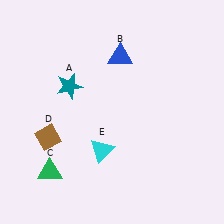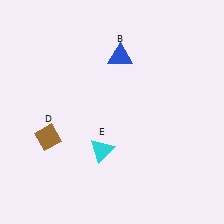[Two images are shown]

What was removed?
The teal star (A), the green triangle (C) were removed in Image 2.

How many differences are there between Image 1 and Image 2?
There are 2 differences between the two images.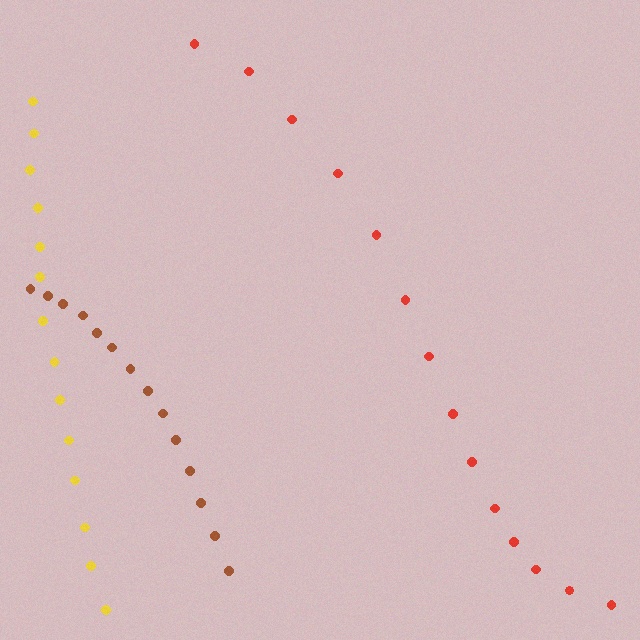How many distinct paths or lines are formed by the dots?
There are 3 distinct paths.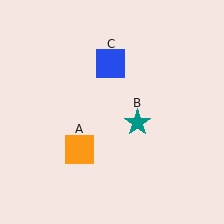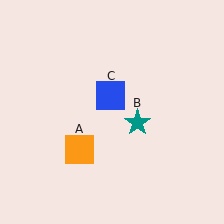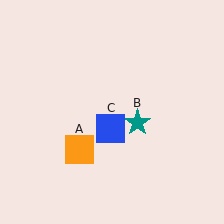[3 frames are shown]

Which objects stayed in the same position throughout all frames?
Orange square (object A) and teal star (object B) remained stationary.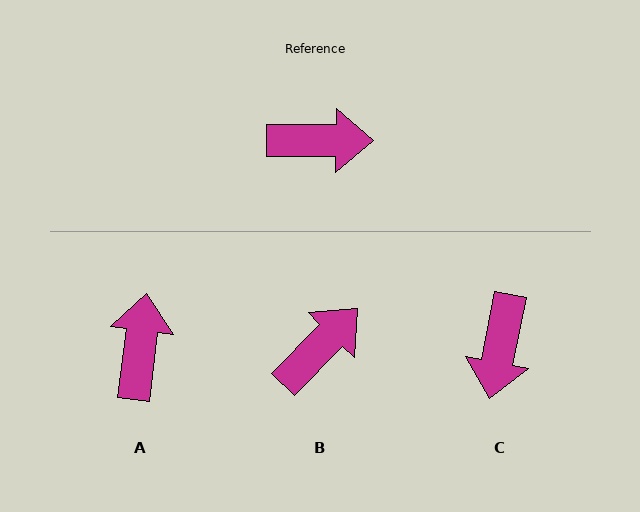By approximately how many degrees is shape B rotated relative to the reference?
Approximately 46 degrees counter-clockwise.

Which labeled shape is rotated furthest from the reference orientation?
C, about 101 degrees away.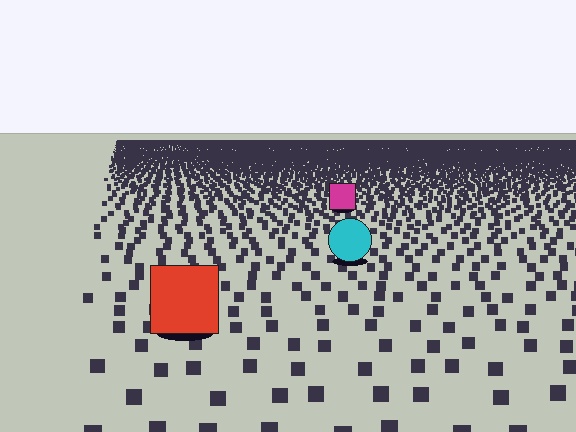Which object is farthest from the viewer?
The magenta square is farthest from the viewer. It appears smaller and the ground texture around it is denser.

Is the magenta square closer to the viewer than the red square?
No. The red square is closer — you can tell from the texture gradient: the ground texture is coarser near it.